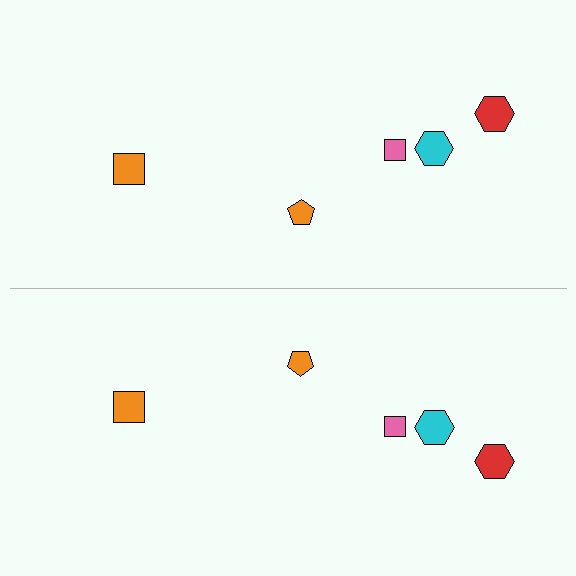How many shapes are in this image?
There are 10 shapes in this image.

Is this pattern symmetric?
Yes, this pattern has bilateral (reflection) symmetry.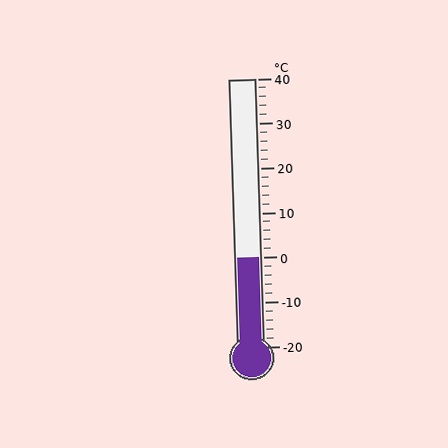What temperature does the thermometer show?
The thermometer shows approximately 0°C.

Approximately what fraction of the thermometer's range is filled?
The thermometer is filled to approximately 35% of its range.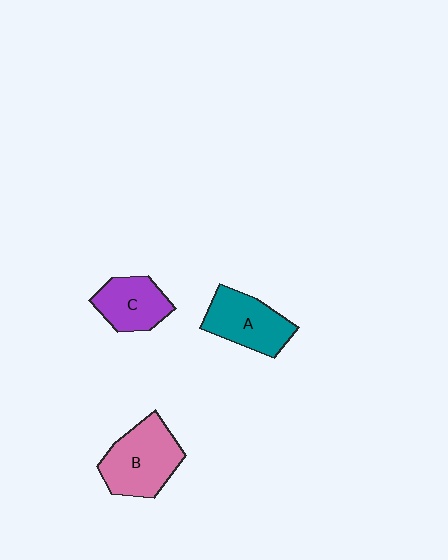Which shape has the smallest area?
Shape C (purple).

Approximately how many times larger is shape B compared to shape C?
Approximately 1.4 times.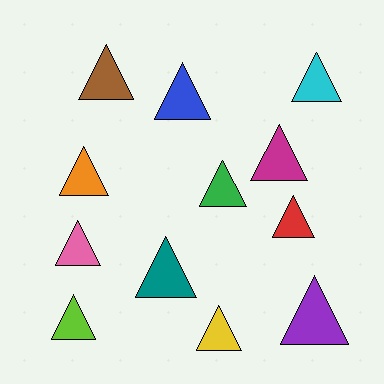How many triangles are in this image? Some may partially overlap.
There are 12 triangles.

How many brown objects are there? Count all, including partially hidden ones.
There is 1 brown object.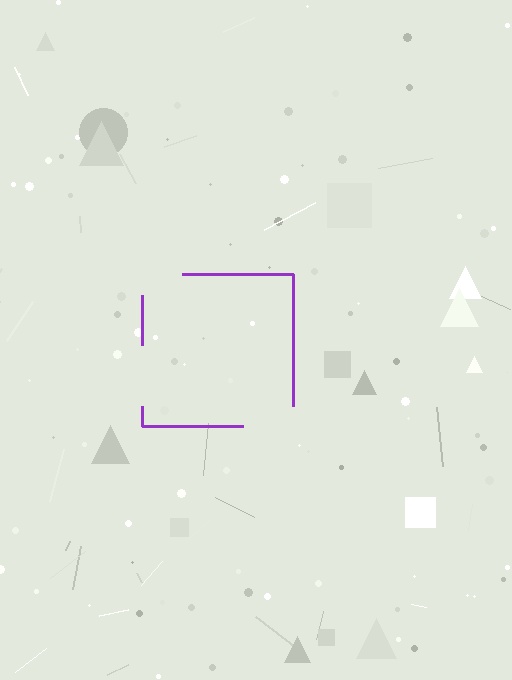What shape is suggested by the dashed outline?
The dashed outline suggests a square.